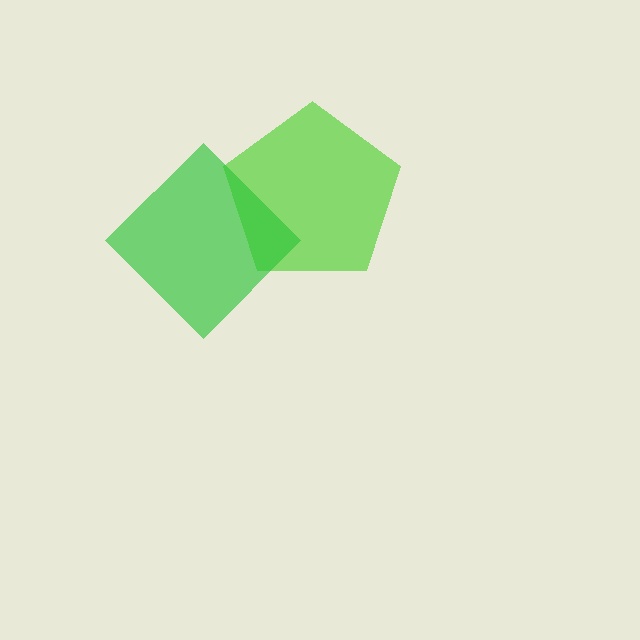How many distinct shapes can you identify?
There are 2 distinct shapes: a lime pentagon, a green diamond.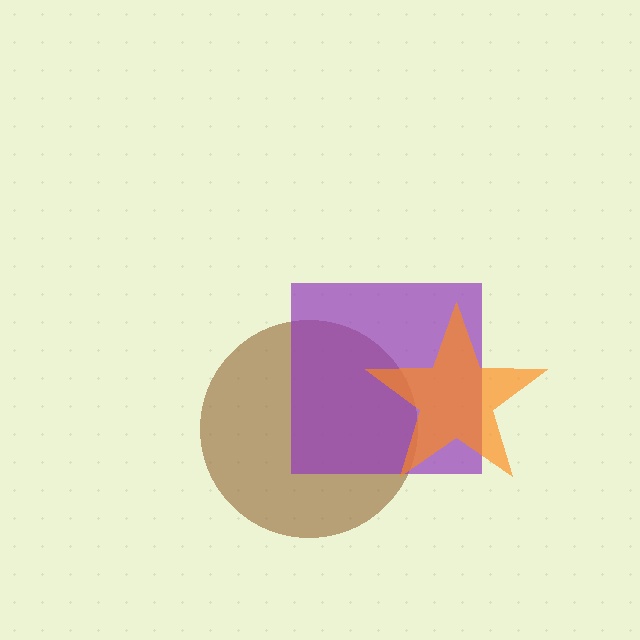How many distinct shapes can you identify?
There are 3 distinct shapes: a brown circle, a purple square, an orange star.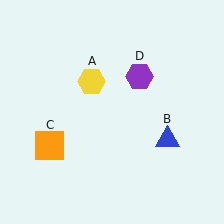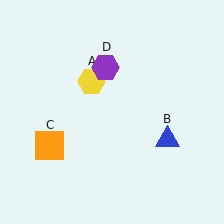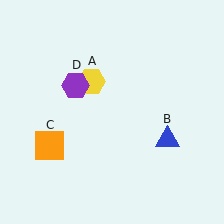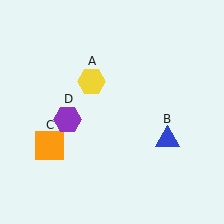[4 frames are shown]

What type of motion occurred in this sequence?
The purple hexagon (object D) rotated counterclockwise around the center of the scene.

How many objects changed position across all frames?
1 object changed position: purple hexagon (object D).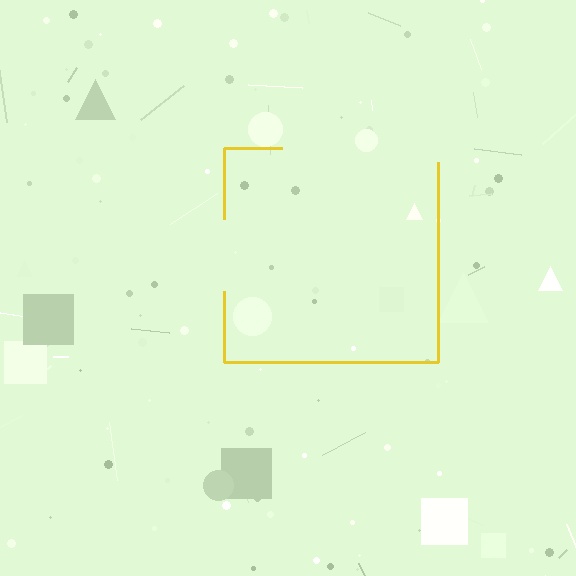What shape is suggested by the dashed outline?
The dashed outline suggests a square.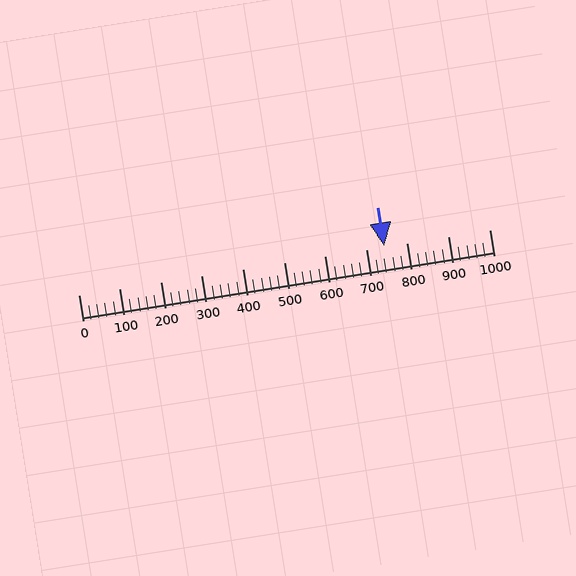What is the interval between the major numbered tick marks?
The major tick marks are spaced 100 units apart.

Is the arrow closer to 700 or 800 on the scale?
The arrow is closer to 700.